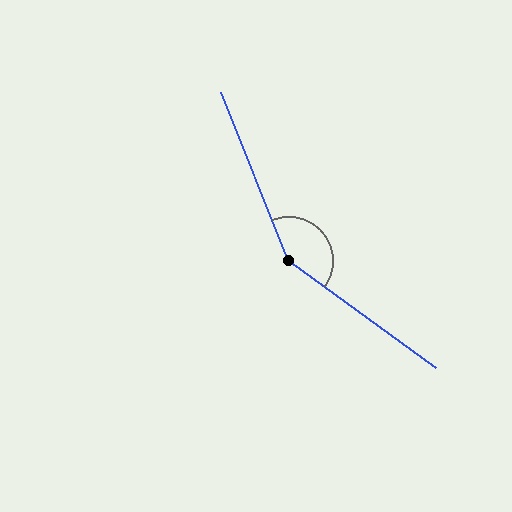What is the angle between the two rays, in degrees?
Approximately 148 degrees.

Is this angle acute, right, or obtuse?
It is obtuse.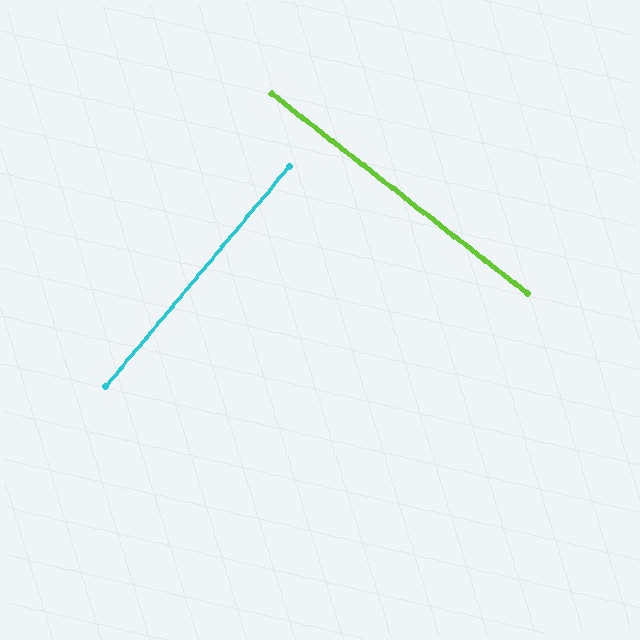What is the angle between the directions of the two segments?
Approximately 88 degrees.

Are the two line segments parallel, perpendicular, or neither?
Perpendicular — they meet at approximately 88°.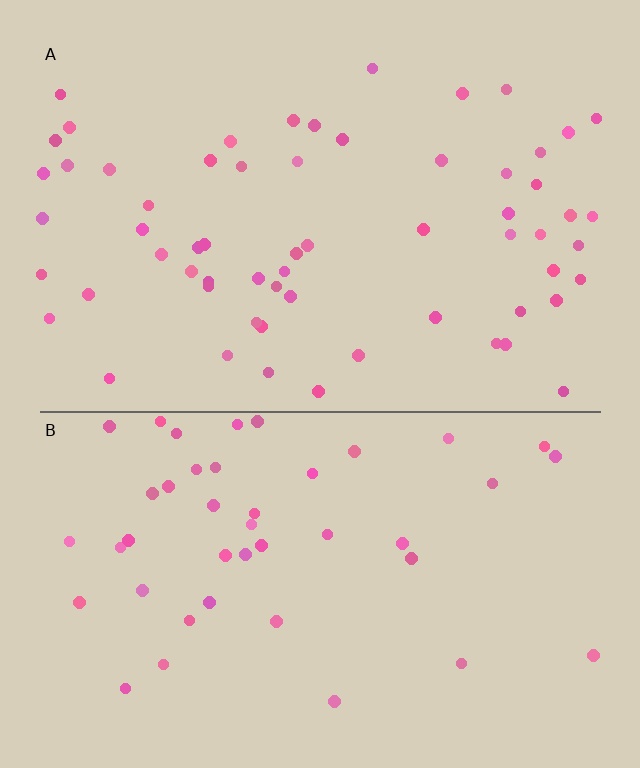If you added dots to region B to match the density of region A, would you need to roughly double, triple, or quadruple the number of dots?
Approximately double.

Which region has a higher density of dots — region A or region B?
A (the top).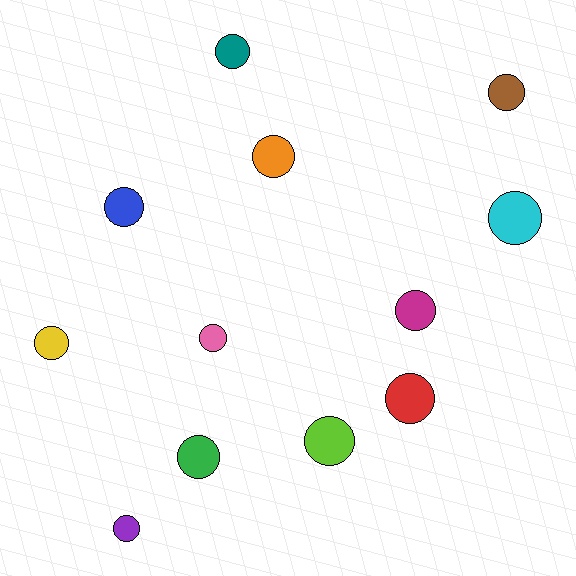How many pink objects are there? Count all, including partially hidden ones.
There is 1 pink object.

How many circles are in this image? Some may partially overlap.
There are 12 circles.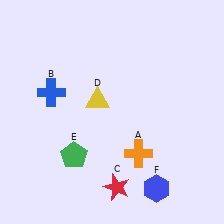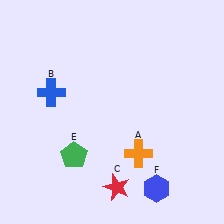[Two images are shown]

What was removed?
The yellow triangle (D) was removed in Image 2.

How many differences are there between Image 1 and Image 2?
There is 1 difference between the two images.